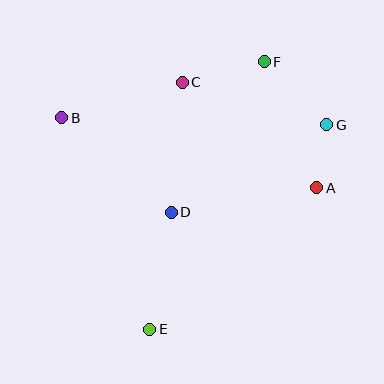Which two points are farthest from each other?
Points E and F are farthest from each other.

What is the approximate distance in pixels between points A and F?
The distance between A and F is approximately 137 pixels.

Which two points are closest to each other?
Points A and G are closest to each other.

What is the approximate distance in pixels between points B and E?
The distance between B and E is approximately 229 pixels.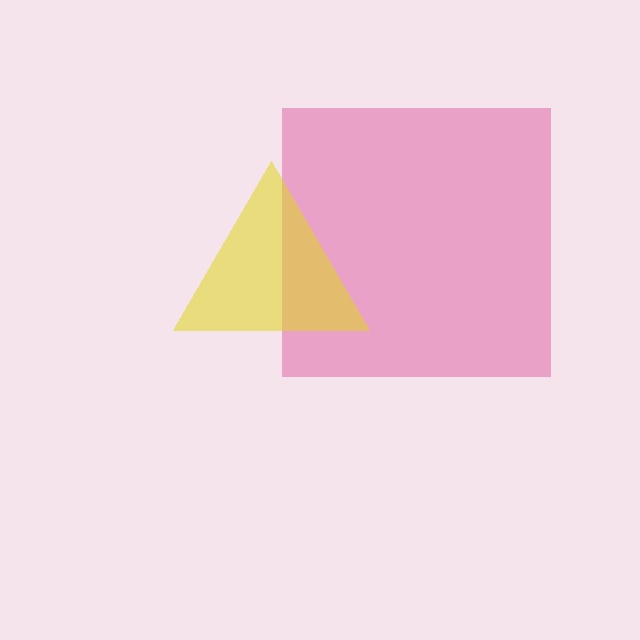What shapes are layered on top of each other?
The layered shapes are: a pink square, a yellow triangle.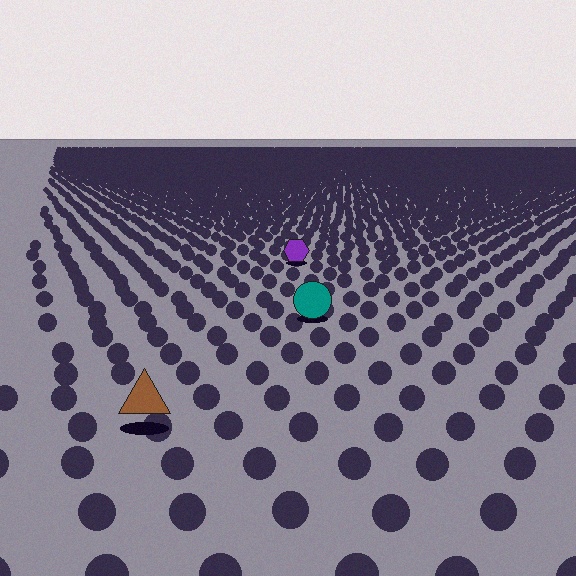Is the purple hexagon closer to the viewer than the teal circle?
No. The teal circle is closer — you can tell from the texture gradient: the ground texture is coarser near it.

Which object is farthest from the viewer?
The purple hexagon is farthest from the viewer. It appears smaller and the ground texture around it is denser.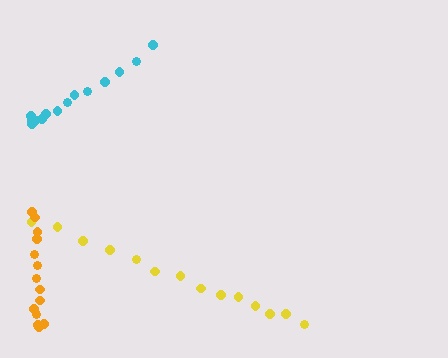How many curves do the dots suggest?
There are 3 distinct paths.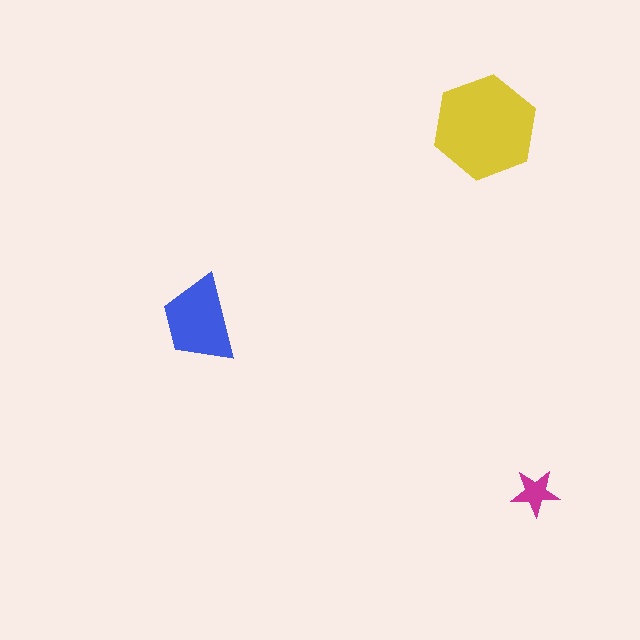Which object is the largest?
The yellow hexagon.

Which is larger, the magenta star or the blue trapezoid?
The blue trapezoid.